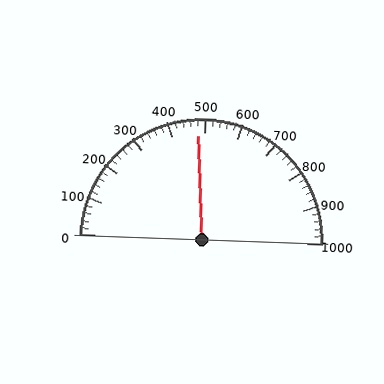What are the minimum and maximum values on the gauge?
The gauge ranges from 0 to 1000.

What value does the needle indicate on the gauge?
The needle indicates approximately 480.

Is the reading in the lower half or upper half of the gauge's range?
The reading is in the lower half of the range (0 to 1000).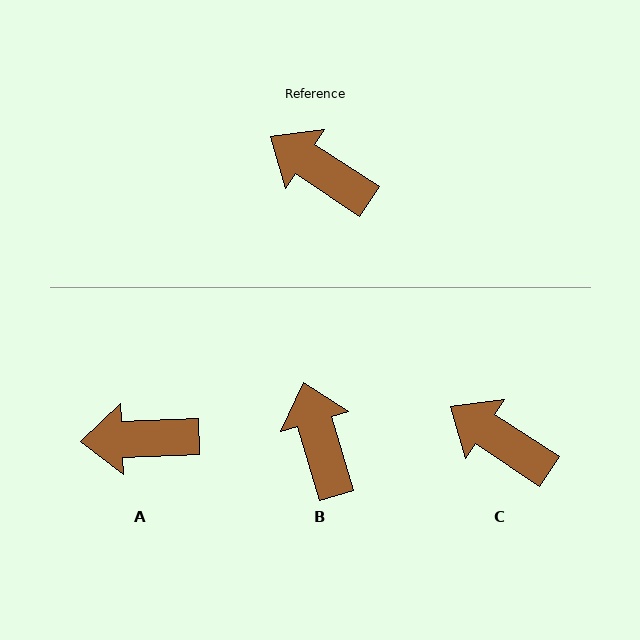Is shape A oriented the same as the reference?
No, it is off by about 36 degrees.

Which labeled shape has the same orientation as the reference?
C.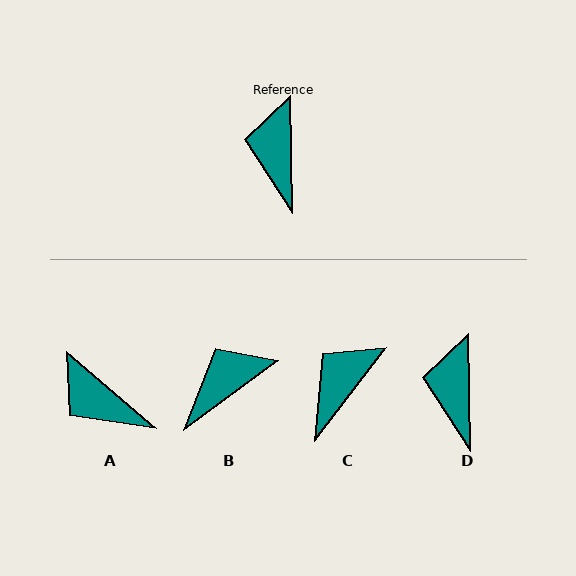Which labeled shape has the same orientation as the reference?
D.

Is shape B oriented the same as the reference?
No, it is off by about 55 degrees.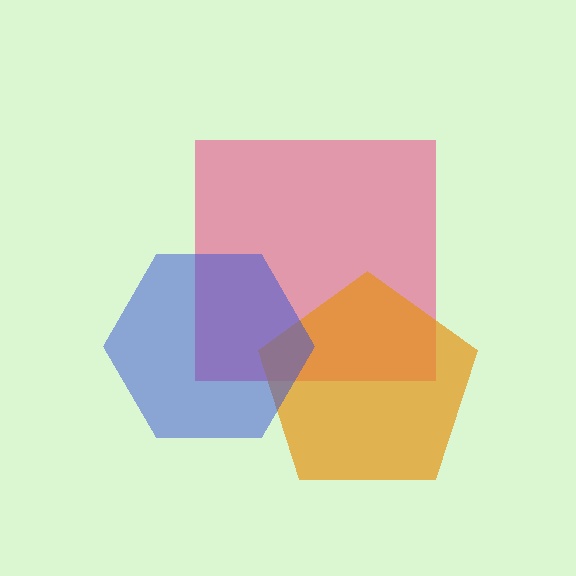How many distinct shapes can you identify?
There are 3 distinct shapes: a pink square, an orange pentagon, a blue hexagon.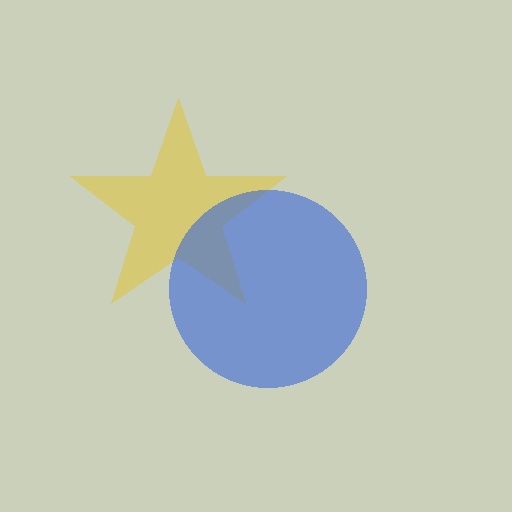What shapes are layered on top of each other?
The layered shapes are: a yellow star, a blue circle.